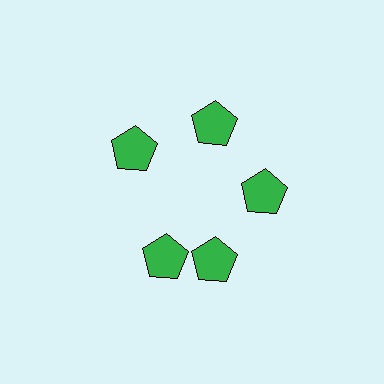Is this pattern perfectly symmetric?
No. The 5 green pentagons are arranged in a ring, but one element near the 8 o'clock position is rotated out of alignment along the ring, breaking the 5-fold rotational symmetry.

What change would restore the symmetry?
The symmetry would be restored by rotating it back into even spacing with its neighbors so that all 5 pentagons sit at equal angles and equal distance from the center.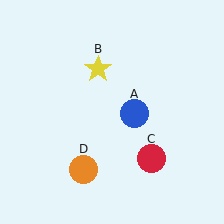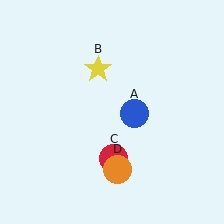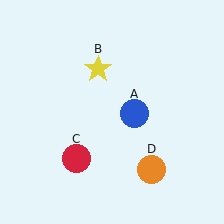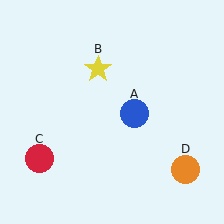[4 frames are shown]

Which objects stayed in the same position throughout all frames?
Blue circle (object A) and yellow star (object B) remained stationary.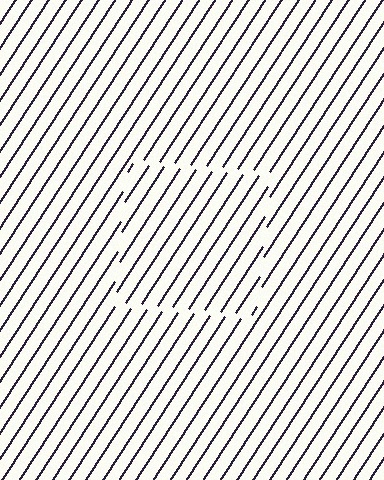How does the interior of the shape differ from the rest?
The interior of the shape contains the same grating, shifted by half a period — the contour is defined by the phase discontinuity where line-ends from the inner and outer gratings abut.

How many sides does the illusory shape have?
4 sides — the line-ends trace a square.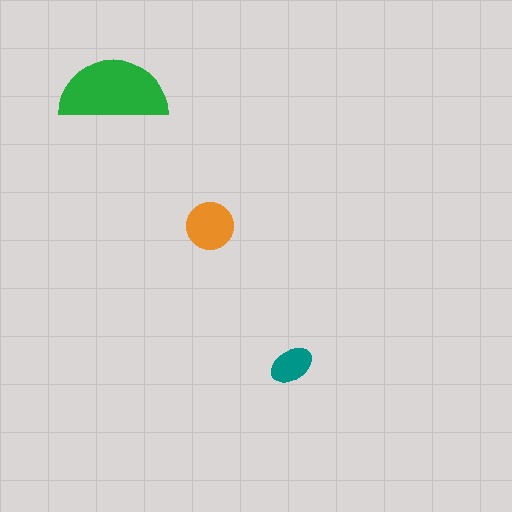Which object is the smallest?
The teal ellipse.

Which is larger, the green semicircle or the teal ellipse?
The green semicircle.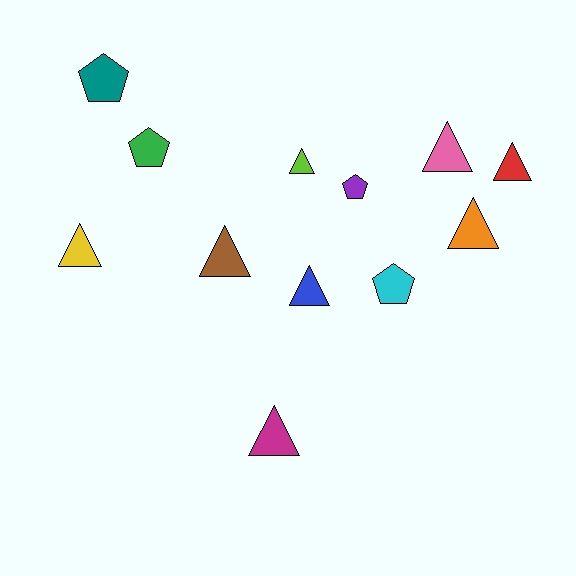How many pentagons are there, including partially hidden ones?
There are 4 pentagons.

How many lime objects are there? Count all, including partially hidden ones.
There is 1 lime object.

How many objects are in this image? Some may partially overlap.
There are 12 objects.